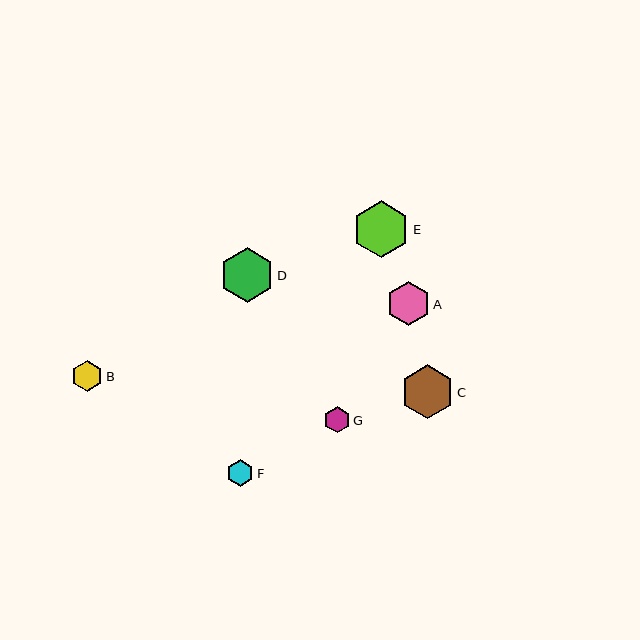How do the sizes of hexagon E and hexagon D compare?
Hexagon E and hexagon D are approximately the same size.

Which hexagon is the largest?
Hexagon E is the largest with a size of approximately 57 pixels.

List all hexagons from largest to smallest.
From largest to smallest: E, D, C, A, B, F, G.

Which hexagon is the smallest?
Hexagon G is the smallest with a size of approximately 26 pixels.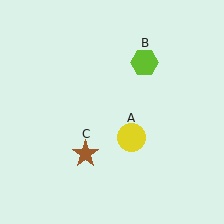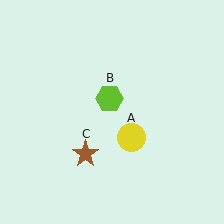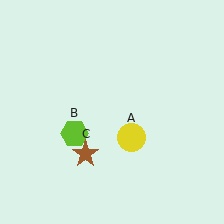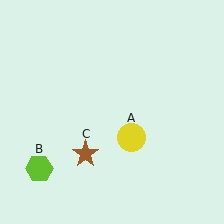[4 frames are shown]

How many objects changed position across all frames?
1 object changed position: lime hexagon (object B).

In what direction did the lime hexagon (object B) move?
The lime hexagon (object B) moved down and to the left.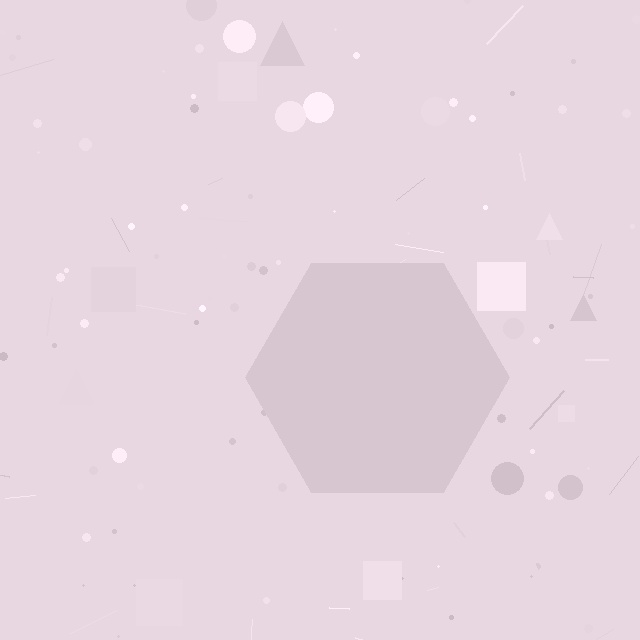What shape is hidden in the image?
A hexagon is hidden in the image.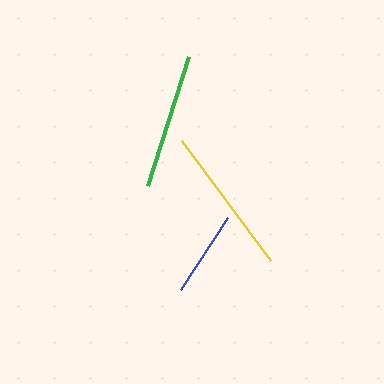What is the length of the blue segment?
The blue segment is approximately 86 pixels long.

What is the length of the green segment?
The green segment is approximately 136 pixels long.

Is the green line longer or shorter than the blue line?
The green line is longer than the blue line.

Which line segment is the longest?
The yellow line is the longest at approximately 149 pixels.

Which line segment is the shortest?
The blue line is the shortest at approximately 86 pixels.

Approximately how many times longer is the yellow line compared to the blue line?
The yellow line is approximately 1.7 times the length of the blue line.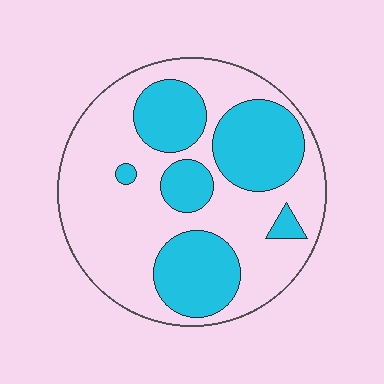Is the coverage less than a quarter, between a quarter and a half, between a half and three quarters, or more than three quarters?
Between a quarter and a half.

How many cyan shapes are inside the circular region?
6.